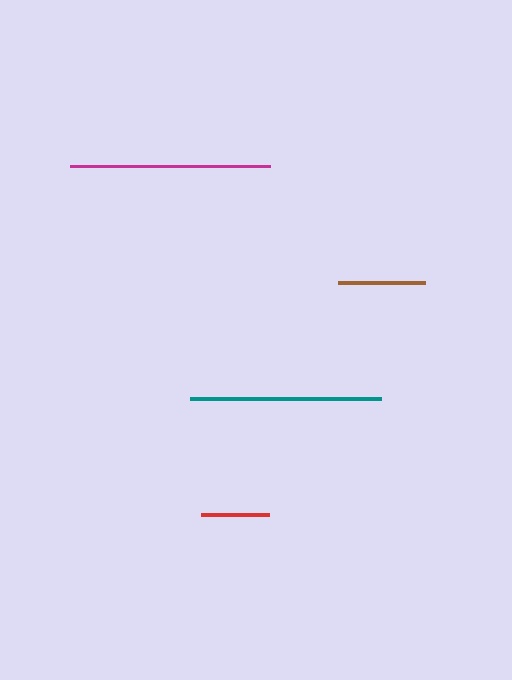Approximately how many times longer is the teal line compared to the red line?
The teal line is approximately 2.8 times the length of the red line.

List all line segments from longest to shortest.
From longest to shortest: magenta, teal, brown, red.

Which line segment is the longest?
The magenta line is the longest at approximately 200 pixels.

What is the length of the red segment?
The red segment is approximately 68 pixels long.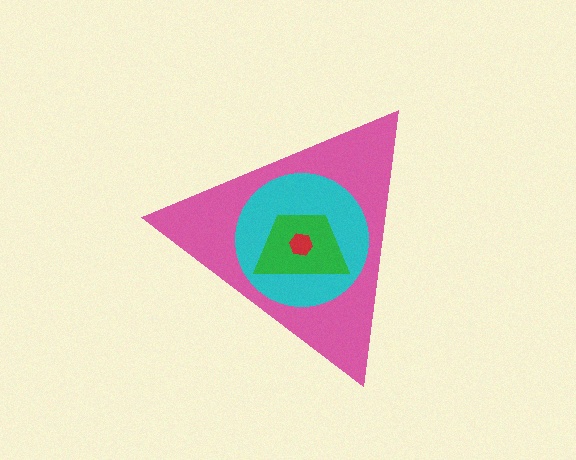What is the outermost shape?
The pink triangle.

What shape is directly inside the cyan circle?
The green trapezoid.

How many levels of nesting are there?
4.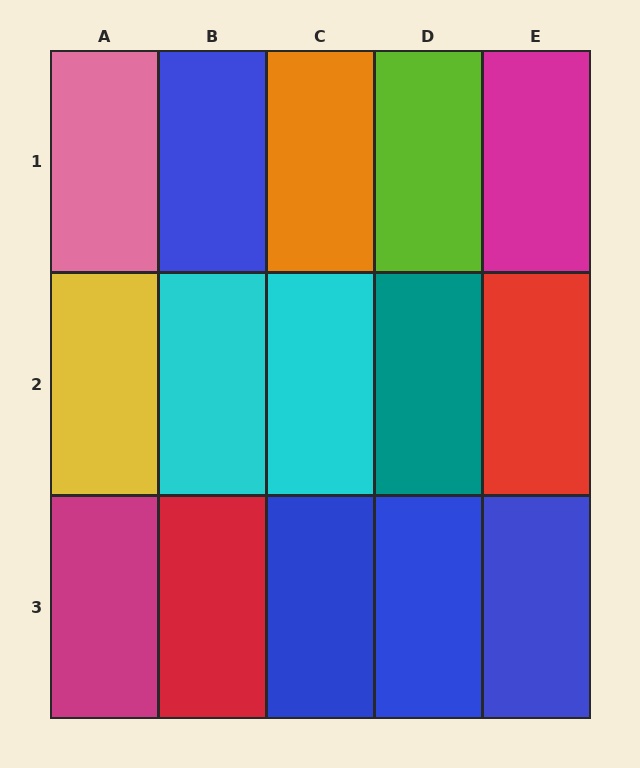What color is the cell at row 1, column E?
Magenta.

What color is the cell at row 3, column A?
Magenta.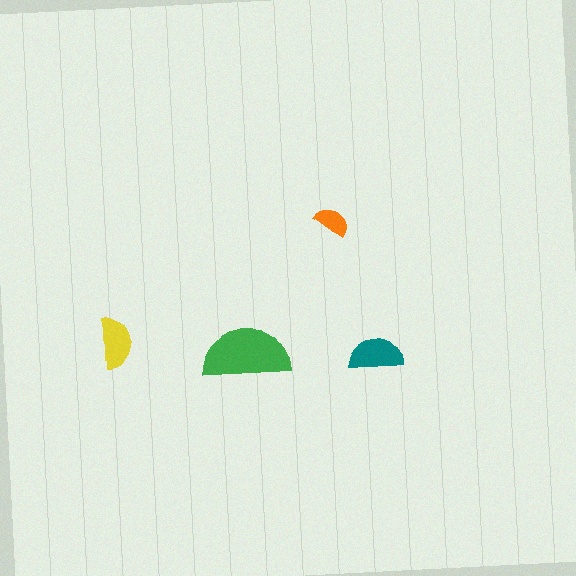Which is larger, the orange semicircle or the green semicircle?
The green one.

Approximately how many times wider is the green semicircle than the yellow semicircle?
About 1.5 times wider.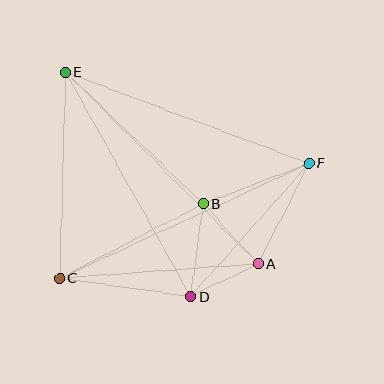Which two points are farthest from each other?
Points C and F are farthest from each other.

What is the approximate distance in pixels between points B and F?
The distance between B and F is approximately 113 pixels.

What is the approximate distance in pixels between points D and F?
The distance between D and F is approximately 178 pixels.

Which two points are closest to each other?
Points A and D are closest to each other.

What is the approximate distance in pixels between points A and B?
The distance between A and B is approximately 81 pixels.